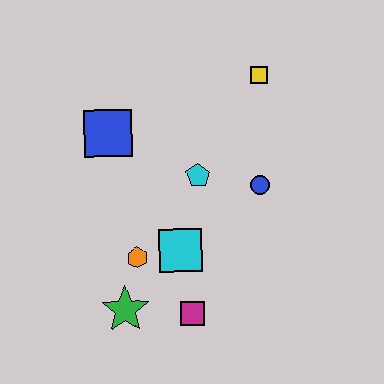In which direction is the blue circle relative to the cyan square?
The blue circle is to the right of the cyan square.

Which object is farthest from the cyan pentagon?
The green star is farthest from the cyan pentagon.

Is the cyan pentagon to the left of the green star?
No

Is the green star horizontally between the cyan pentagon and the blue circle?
No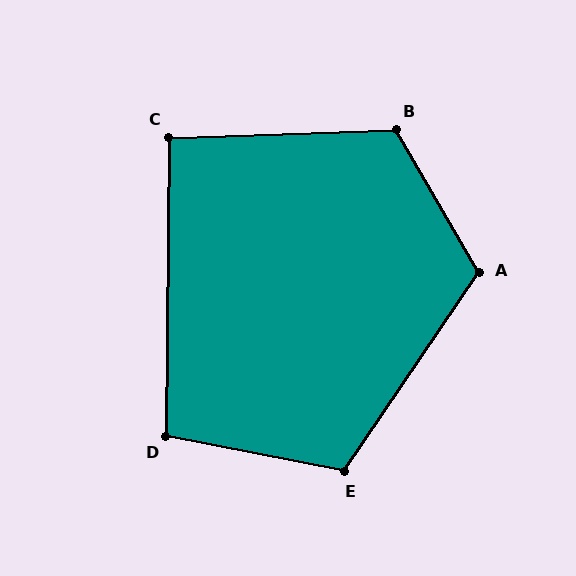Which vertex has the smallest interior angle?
C, at approximately 93 degrees.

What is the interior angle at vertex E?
Approximately 113 degrees (obtuse).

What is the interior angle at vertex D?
Approximately 101 degrees (obtuse).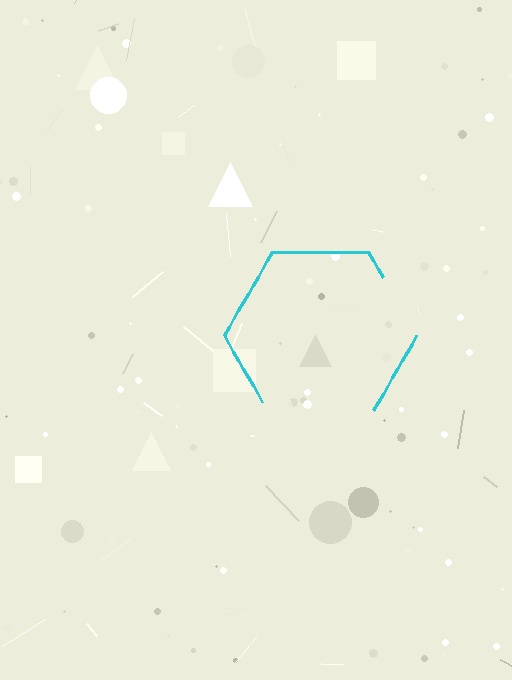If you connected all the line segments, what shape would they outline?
They would outline a hexagon.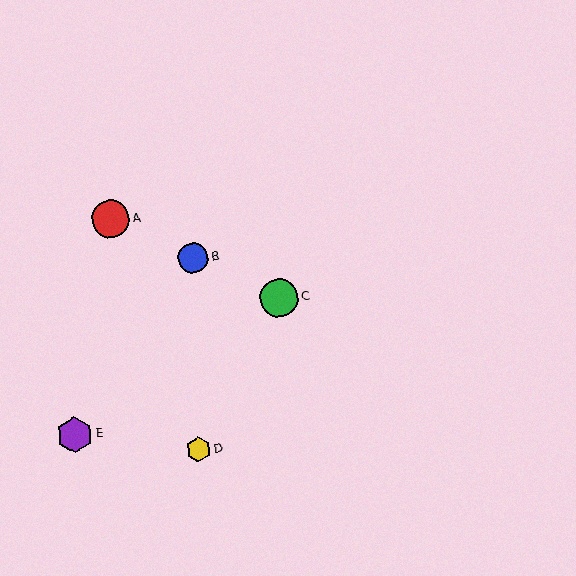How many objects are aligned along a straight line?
3 objects (A, B, C) are aligned along a straight line.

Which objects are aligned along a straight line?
Objects A, B, C are aligned along a straight line.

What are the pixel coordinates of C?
Object C is at (279, 298).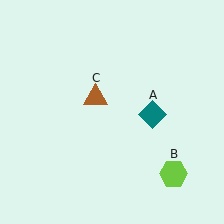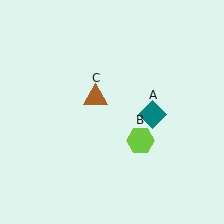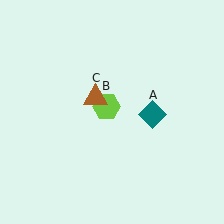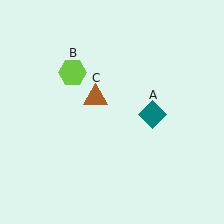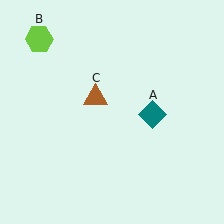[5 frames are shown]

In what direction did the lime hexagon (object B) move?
The lime hexagon (object B) moved up and to the left.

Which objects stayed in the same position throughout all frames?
Teal diamond (object A) and brown triangle (object C) remained stationary.